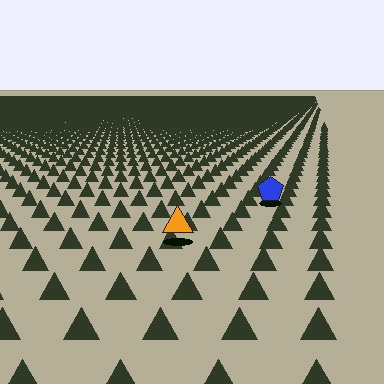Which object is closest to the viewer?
The orange triangle is closest. The texture marks near it are larger and more spread out.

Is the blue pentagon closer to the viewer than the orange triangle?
No. The orange triangle is closer — you can tell from the texture gradient: the ground texture is coarser near it.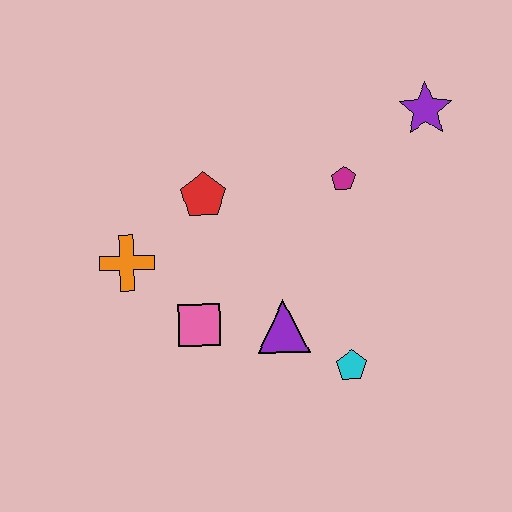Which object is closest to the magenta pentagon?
The purple star is closest to the magenta pentagon.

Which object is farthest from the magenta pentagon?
The orange cross is farthest from the magenta pentagon.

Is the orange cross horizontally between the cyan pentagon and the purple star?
No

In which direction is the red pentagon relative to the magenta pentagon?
The red pentagon is to the left of the magenta pentagon.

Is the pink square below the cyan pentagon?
No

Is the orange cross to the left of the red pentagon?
Yes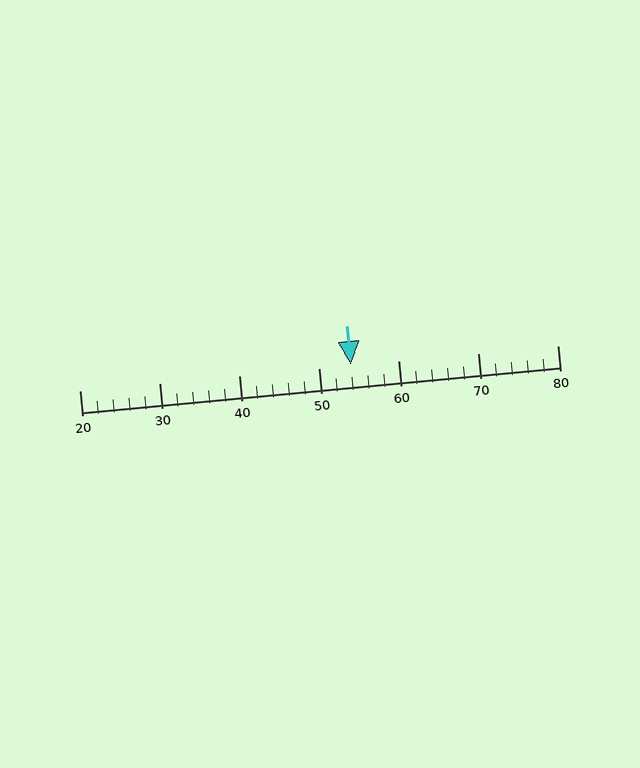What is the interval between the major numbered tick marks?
The major tick marks are spaced 10 units apart.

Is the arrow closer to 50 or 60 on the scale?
The arrow is closer to 50.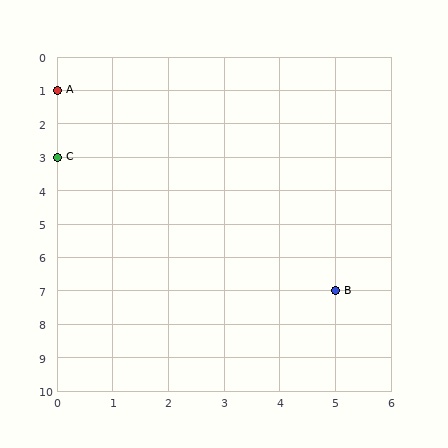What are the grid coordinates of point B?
Point B is at grid coordinates (5, 7).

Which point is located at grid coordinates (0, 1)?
Point A is at (0, 1).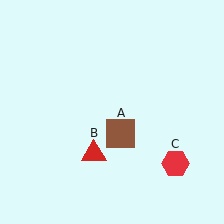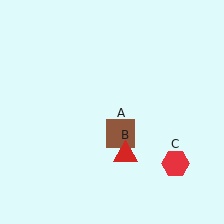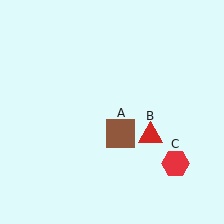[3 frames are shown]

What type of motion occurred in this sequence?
The red triangle (object B) rotated counterclockwise around the center of the scene.